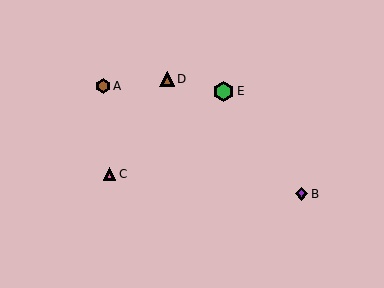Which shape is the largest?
The green hexagon (labeled E) is the largest.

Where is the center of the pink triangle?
The center of the pink triangle is at (110, 174).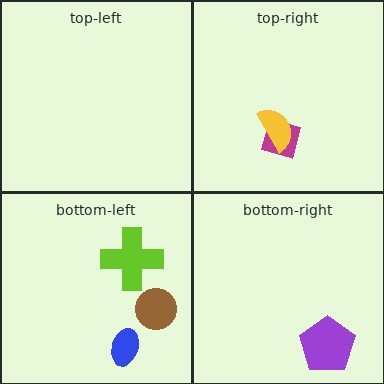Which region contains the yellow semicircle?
The top-right region.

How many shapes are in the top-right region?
2.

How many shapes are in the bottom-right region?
1.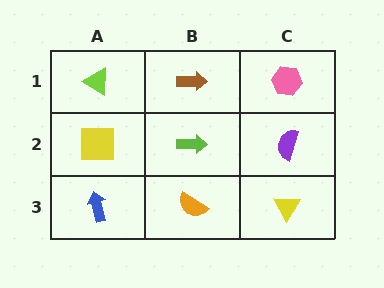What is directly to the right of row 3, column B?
A yellow triangle.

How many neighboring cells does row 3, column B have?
3.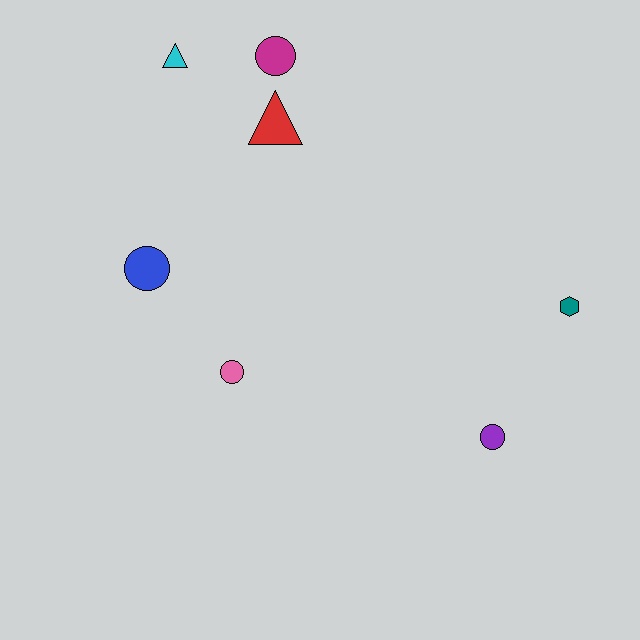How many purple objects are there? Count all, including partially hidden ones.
There is 1 purple object.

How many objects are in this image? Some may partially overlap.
There are 7 objects.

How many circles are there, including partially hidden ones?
There are 4 circles.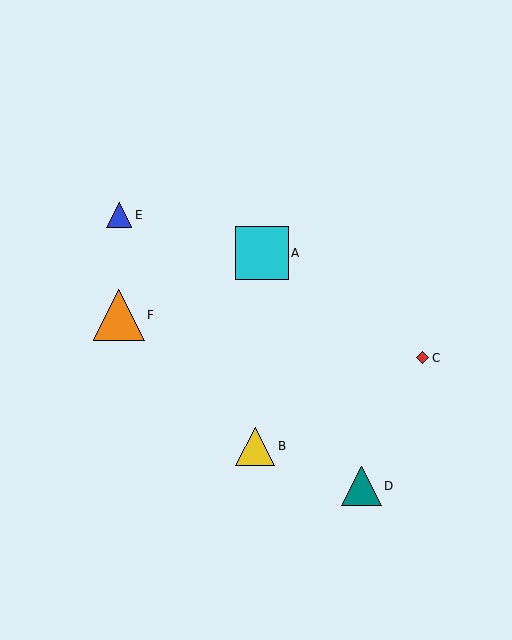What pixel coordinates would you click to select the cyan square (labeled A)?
Click at (262, 253) to select the cyan square A.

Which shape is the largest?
The cyan square (labeled A) is the largest.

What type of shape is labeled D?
Shape D is a teal triangle.